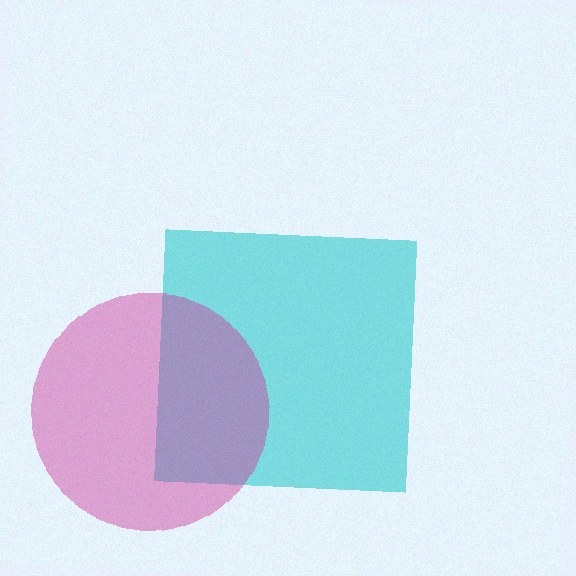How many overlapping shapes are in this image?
There are 2 overlapping shapes in the image.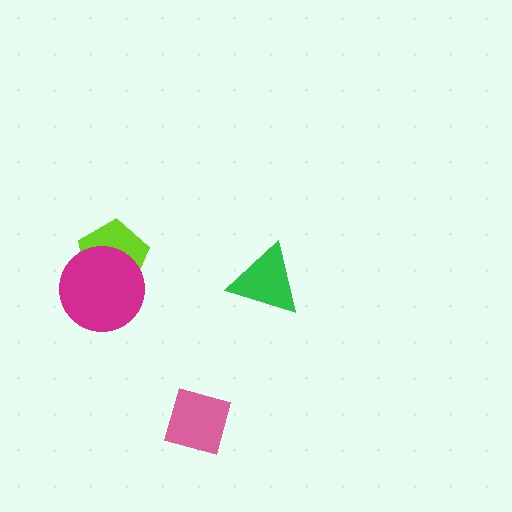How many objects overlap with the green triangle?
0 objects overlap with the green triangle.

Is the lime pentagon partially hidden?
Yes, it is partially covered by another shape.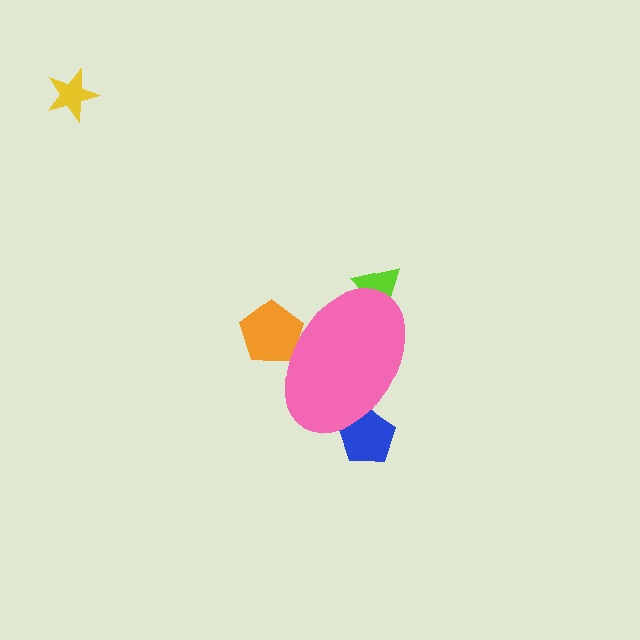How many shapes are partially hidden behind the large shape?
3 shapes are partially hidden.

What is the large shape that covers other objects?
A pink ellipse.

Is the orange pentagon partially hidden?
Yes, the orange pentagon is partially hidden behind the pink ellipse.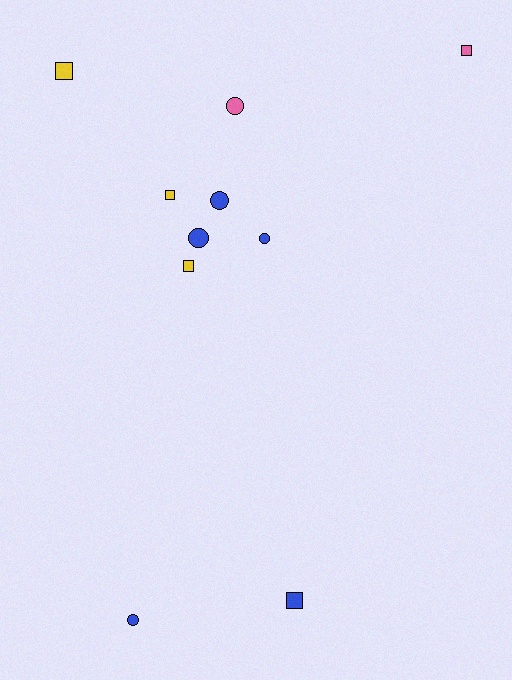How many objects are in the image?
There are 10 objects.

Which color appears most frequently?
Blue, with 5 objects.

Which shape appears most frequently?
Square, with 5 objects.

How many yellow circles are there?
There are no yellow circles.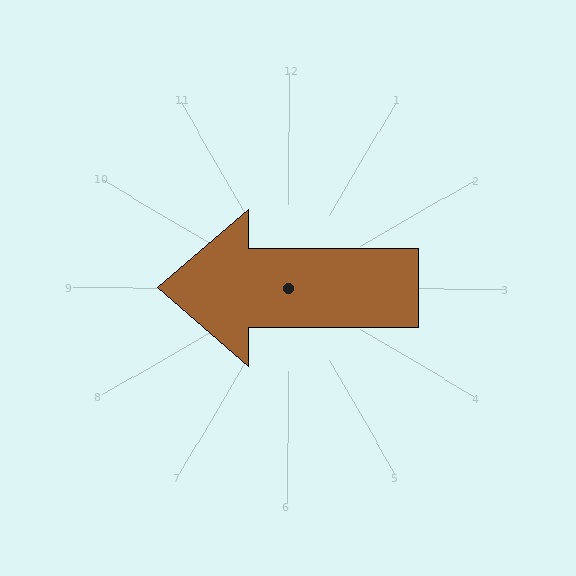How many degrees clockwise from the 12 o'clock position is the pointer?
Approximately 270 degrees.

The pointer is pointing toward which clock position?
Roughly 9 o'clock.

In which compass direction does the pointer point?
West.